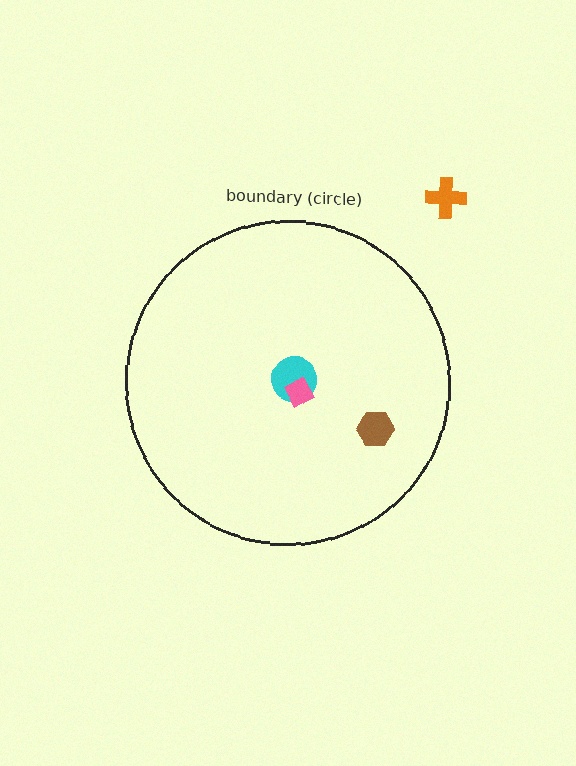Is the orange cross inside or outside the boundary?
Outside.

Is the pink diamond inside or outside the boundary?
Inside.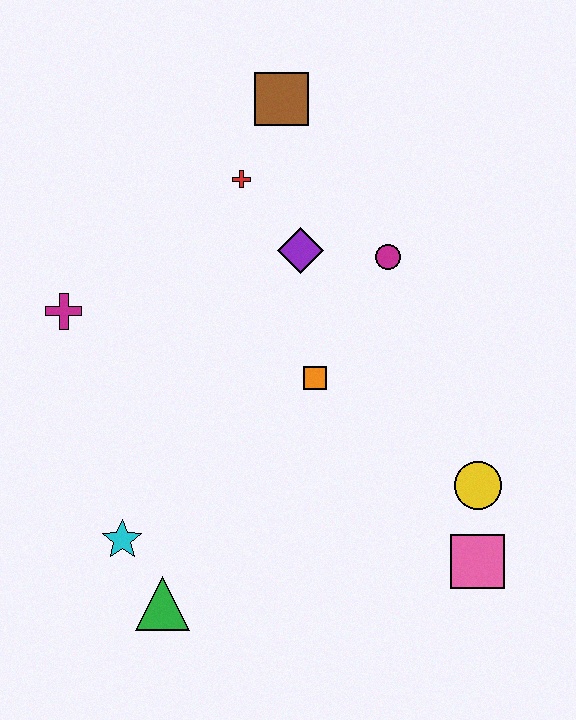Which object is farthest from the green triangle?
The brown square is farthest from the green triangle.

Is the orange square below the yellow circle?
No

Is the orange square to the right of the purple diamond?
Yes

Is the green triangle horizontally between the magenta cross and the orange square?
Yes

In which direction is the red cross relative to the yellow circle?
The red cross is above the yellow circle.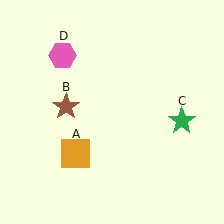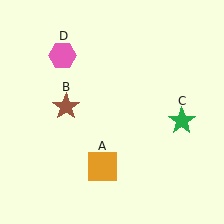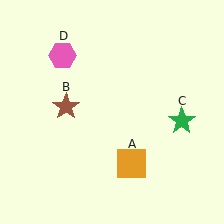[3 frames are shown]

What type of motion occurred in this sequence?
The orange square (object A) rotated counterclockwise around the center of the scene.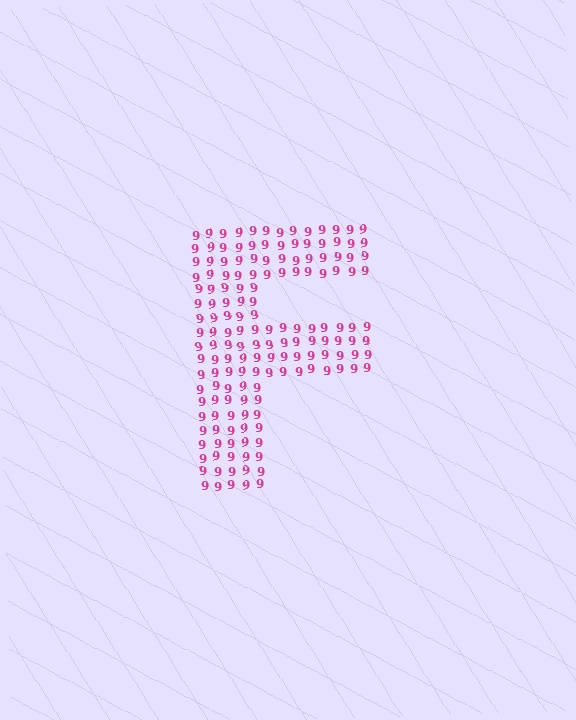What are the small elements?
The small elements are digit 9's.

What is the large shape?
The large shape is the letter F.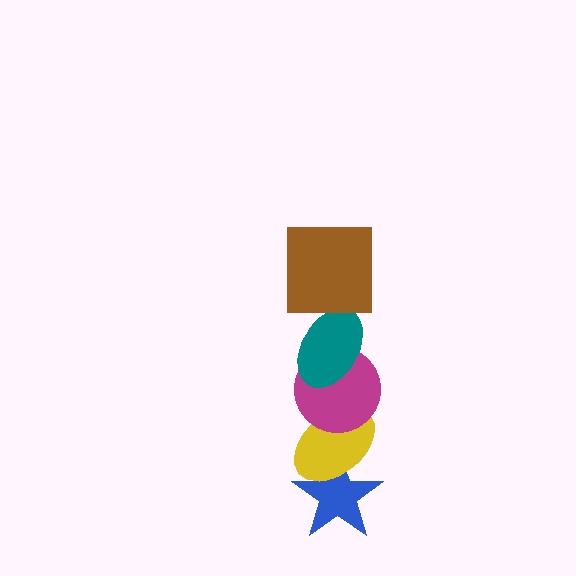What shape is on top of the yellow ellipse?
The magenta circle is on top of the yellow ellipse.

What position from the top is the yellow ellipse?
The yellow ellipse is 4th from the top.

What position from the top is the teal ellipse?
The teal ellipse is 2nd from the top.